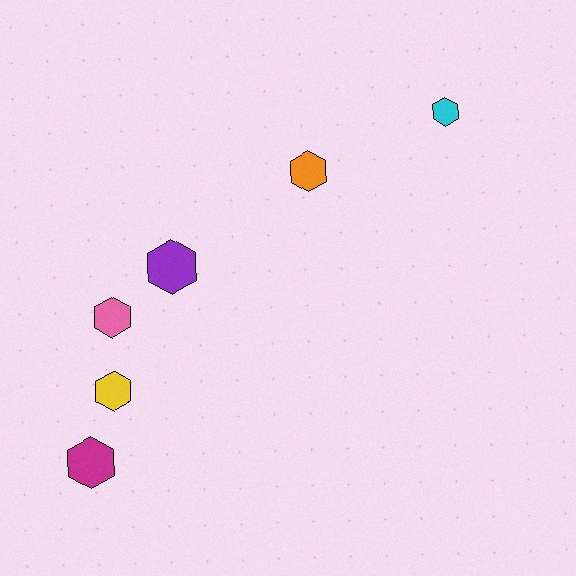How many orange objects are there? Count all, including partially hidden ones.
There is 1 orange object.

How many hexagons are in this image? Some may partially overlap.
There are 6 hexagons.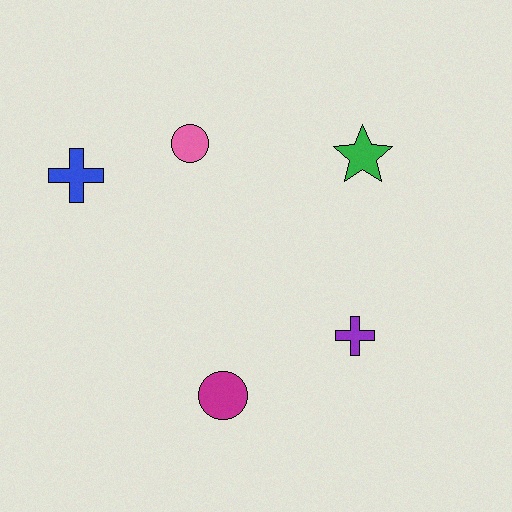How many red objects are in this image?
There are no red objects.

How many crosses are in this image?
There are 2 crosses.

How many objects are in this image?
There are 5 objects.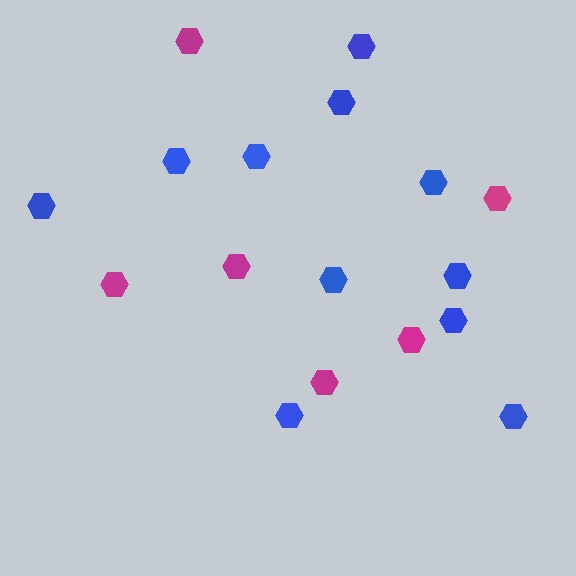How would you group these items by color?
There are 2 groups: one group of magenta hexagons (6) and one group of blue hexagons (11).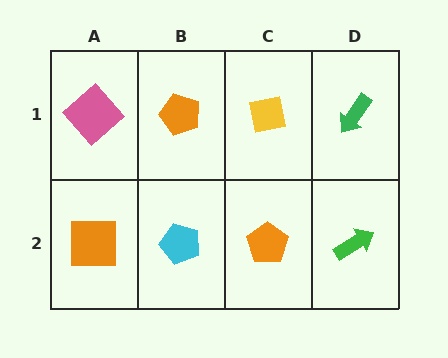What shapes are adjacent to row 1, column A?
An orange square (row 2, column A), an orange pentagon (row 1, column B).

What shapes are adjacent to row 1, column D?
A green arrow (row 2, column D), a yellow square (row 1, column C).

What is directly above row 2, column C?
A yellow square.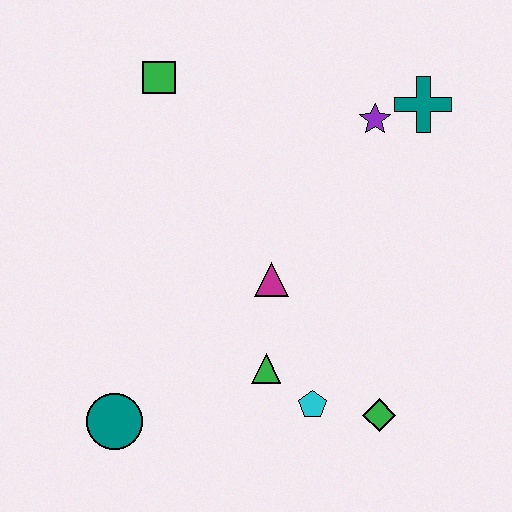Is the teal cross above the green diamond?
Yes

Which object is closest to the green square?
The purple star is closest to the green square.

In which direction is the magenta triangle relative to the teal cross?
The magenta triangle is below the teal cross.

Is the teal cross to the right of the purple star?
Yes